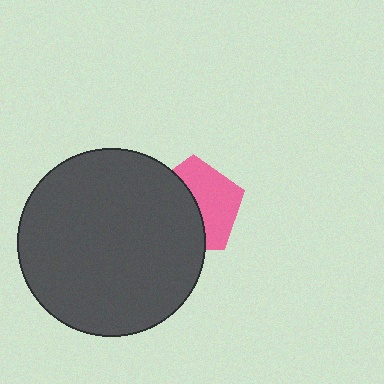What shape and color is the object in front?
The object in front is a dark gray circle.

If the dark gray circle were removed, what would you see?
You would see the complete pink pentagon.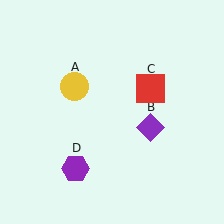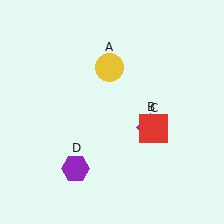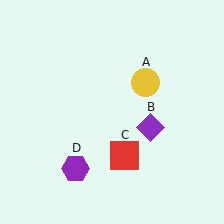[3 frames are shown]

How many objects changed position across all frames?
2 objects changed position: yellow circle (object A), red square (object C).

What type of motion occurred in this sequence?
The yellow circle (object A), red square (object C) rotated clockwise around the center of the scene.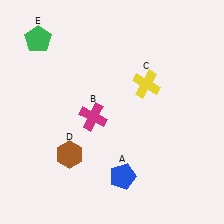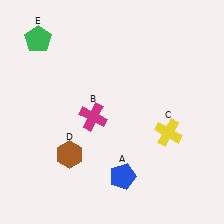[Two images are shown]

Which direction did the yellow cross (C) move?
The yellow cross (C) moved down.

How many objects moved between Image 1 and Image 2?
1 object moved between the two images.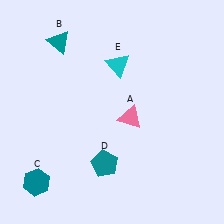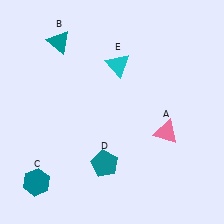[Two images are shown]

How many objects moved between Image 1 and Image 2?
1 object moved between the two images.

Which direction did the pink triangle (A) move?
The pink triangle (A) moved right.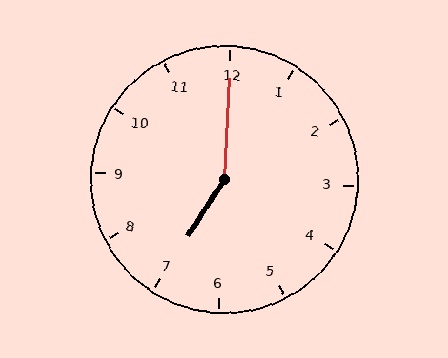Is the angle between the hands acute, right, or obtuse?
It is obtuse.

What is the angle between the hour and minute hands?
Approximately 150 degrees.